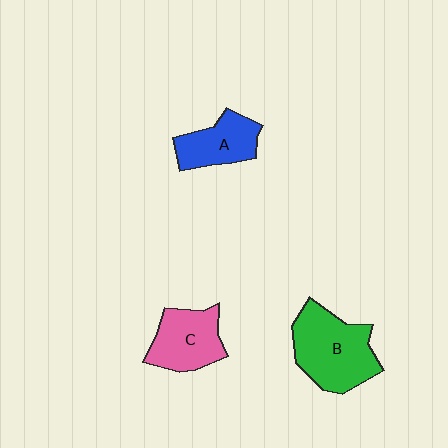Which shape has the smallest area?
Shape A (blue).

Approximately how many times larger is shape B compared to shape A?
Approximately 1.6 times.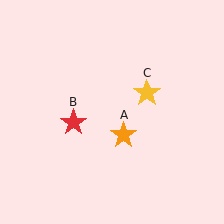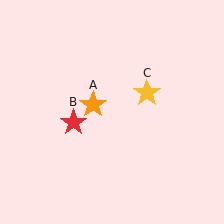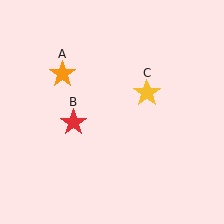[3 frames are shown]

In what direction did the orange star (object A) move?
The orange star (object A) moved up and to the left.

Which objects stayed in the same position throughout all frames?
Red star (object B) and yellow star (object C) remained stationary.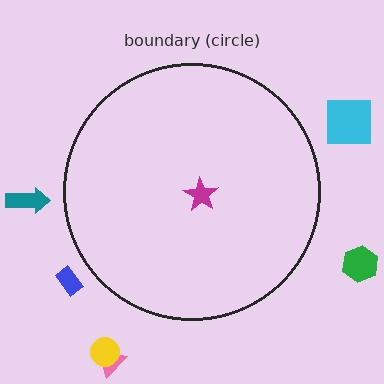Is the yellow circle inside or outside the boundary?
Outside.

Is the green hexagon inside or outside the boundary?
Outside.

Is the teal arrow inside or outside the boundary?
Outside.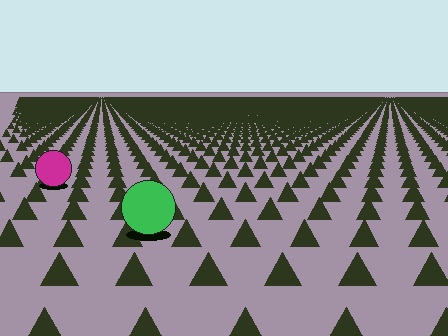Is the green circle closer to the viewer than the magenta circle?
Yes. The green circle is closer — you can tell from the texture gradient: the ground texture is coarser near it.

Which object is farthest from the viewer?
The magenta circle is farthest from the viewer. It appears smaller and the ground texture around it is denser.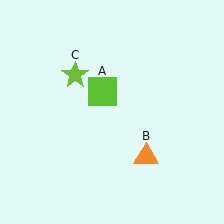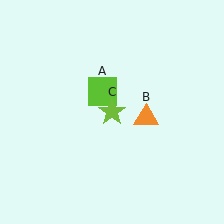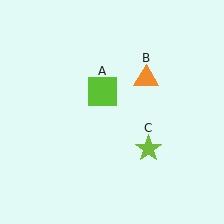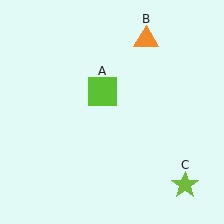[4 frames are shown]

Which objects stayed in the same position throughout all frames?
Lime square (object A) remained stationary.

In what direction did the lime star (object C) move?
The lime star (object C) moved down and to the right.